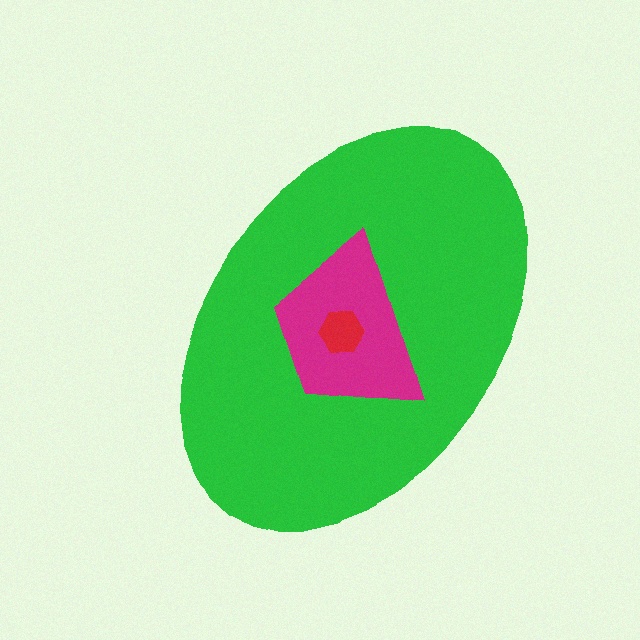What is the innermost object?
The red hexagon.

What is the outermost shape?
The green ellipse.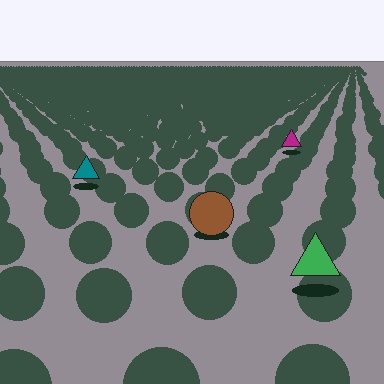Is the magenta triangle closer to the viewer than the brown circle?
No. The brown circle is closer — you can tell from the texture gradient: the ground texture is coarser near it.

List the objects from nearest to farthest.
From nearest to farthest: the green triangle, the brown circle, the teal triangle, the magenta triangle.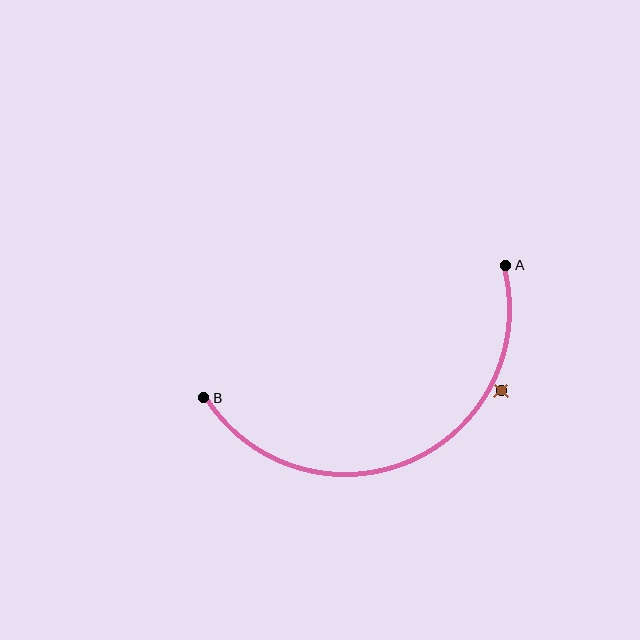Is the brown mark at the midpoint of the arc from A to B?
No — the brown mark does not lie on the arc at all. It sits slightly outside the curve.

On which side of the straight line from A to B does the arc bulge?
The arc bulges below the straight line connecting A and B.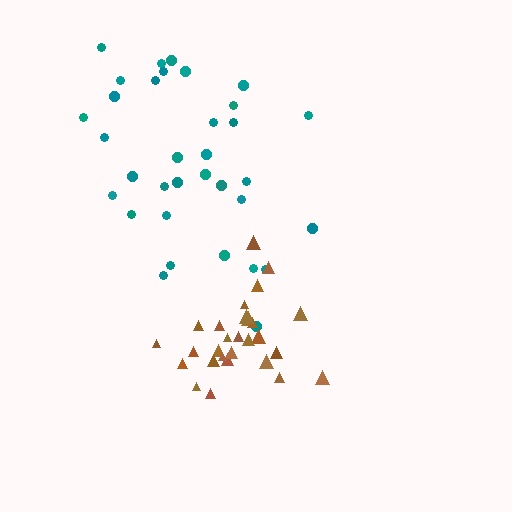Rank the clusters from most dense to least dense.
brown, teal.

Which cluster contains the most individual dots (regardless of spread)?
Teal (34).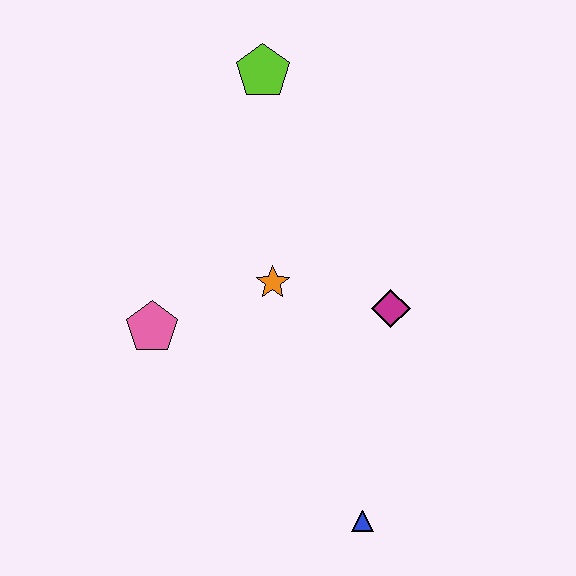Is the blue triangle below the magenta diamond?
Yes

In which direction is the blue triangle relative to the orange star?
The blue triangle is below the orange star.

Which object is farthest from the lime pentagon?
The blue triangle is farthest from the lime pentagon.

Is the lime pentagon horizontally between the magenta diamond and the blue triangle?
No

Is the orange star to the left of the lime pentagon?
No